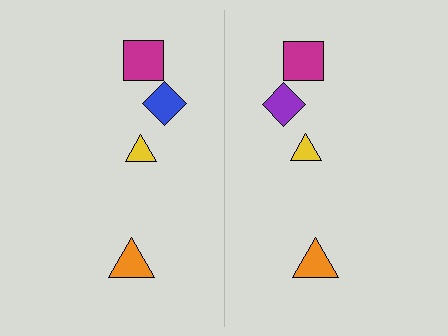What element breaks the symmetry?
The purple diamond on the right side breaks the symmetry — its mirror counterpart is blue.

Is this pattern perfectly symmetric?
No, the pattern is not perfectly symmetric. The purple diamond on the right side breaks the symmetry — its mirror counterpart is blue.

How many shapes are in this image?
There are 8 shapes in this image.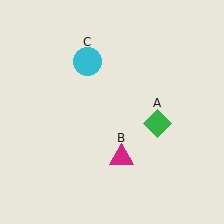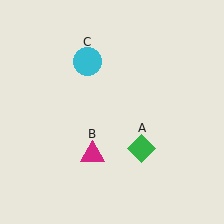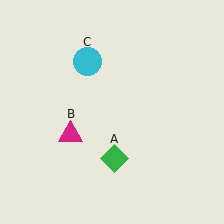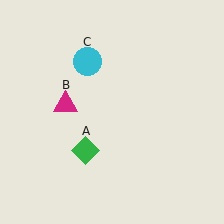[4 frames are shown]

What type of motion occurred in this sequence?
The green diamond (object A), magenta triangle (object B) rotated clockwise around the center of the scene.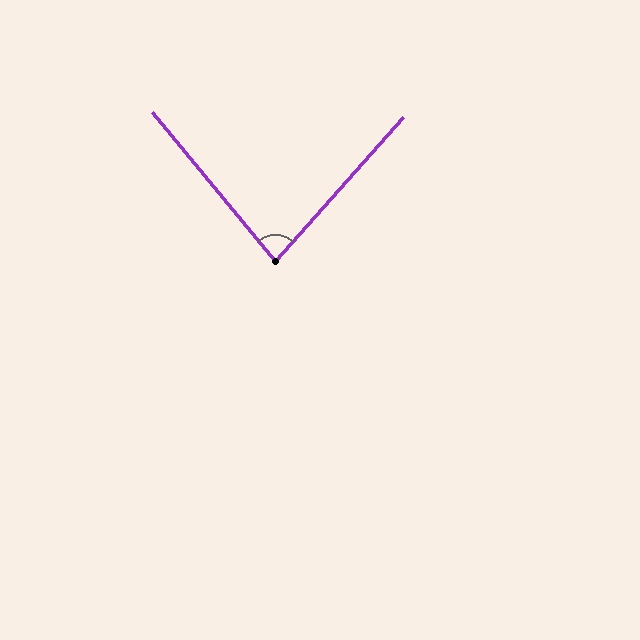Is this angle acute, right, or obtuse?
It is acute.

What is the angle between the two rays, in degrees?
Approximately 81 degrees.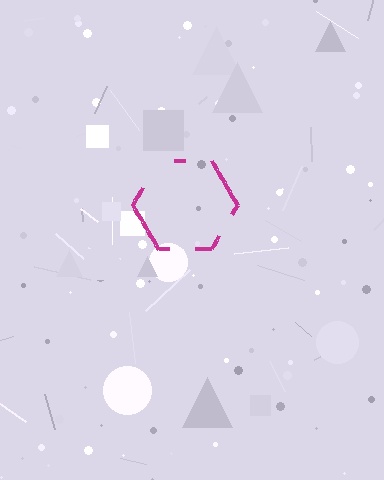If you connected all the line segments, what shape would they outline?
They would outline a hexagon.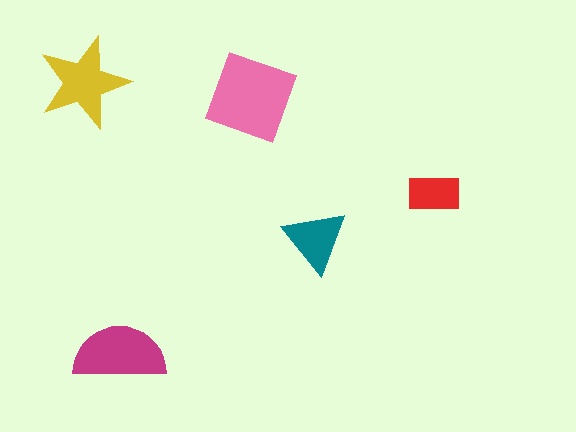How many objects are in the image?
There are 5 objects in the image.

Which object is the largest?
The pink diamond.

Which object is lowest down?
The magenta semicircle is bottommost.